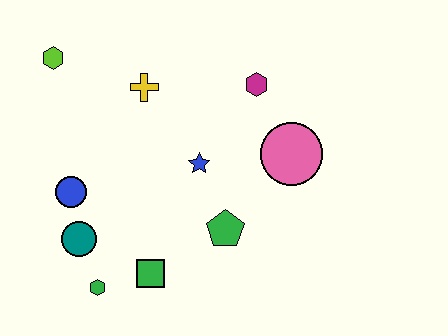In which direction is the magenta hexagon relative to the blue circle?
The magenta hexagon is to the right of the blue circle.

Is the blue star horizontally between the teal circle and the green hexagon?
No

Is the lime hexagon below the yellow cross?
No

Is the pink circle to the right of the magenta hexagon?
Yes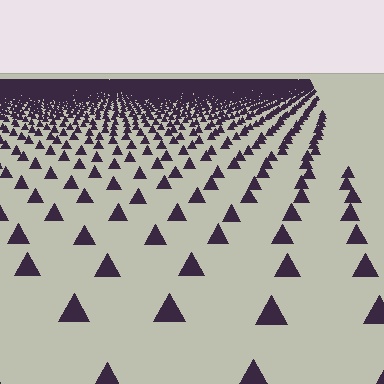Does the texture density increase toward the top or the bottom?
Density increases toward the top.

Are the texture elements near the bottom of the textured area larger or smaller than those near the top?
Larger. Near the bottom, elements are closer to the viewer and appear at a bigger on-screen size.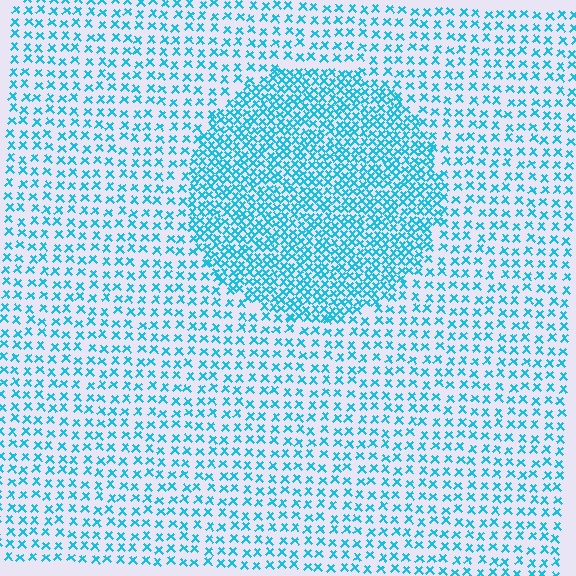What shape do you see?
I see a circle.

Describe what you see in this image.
The image contains small cyan elements arranged at two different densities. A circle-shaped region is visible where the elements are more densely packed than the surrounding area.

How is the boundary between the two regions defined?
The boundary is defined by a change in element density (approximately 2.2x ratio). All elements are the same color, size, and shape.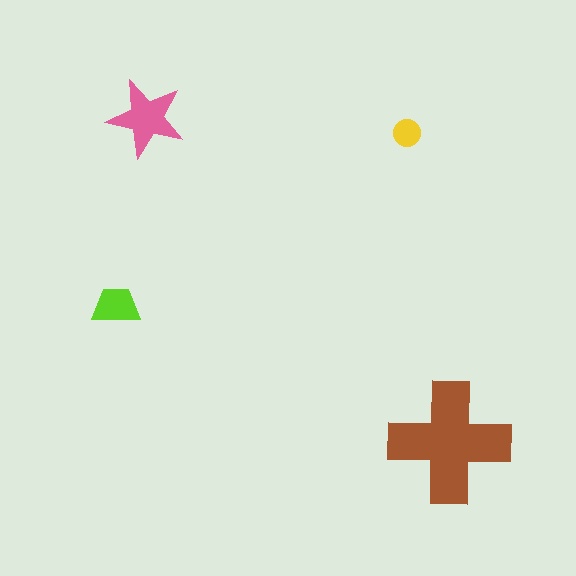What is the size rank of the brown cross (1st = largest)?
1st.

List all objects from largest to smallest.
The brown cross, the pink star, the lime trapezoid, the yellow circle.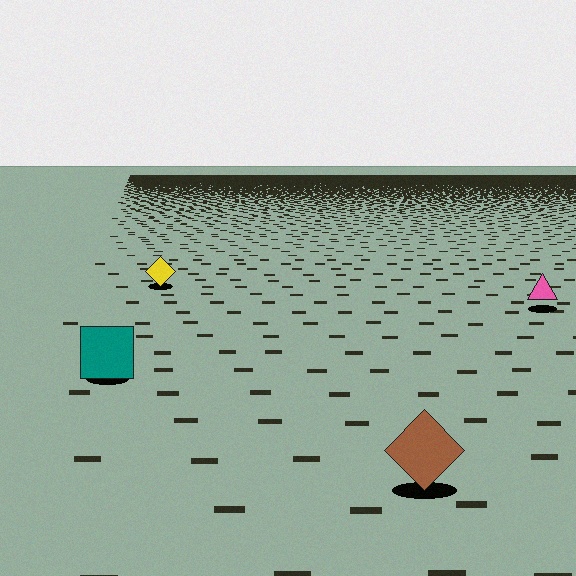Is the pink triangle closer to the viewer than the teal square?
No. The teal square is closer — you can tell from the texture gradient: the ground texture is coarser near it.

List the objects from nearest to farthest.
From nearest to farthest: the brown diamond, the teal square, the pink triangle, the yellow diamond.